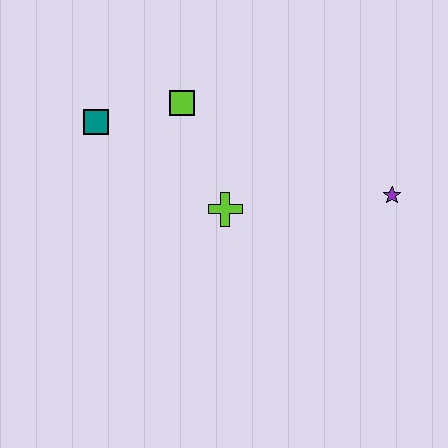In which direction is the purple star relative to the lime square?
The purple star is to the right of the lime square.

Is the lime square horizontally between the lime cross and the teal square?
Yes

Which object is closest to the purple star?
The lime cross is closest to the purple star.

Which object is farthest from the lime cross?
The purple star is farthest from the lime cross.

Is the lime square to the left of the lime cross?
Yes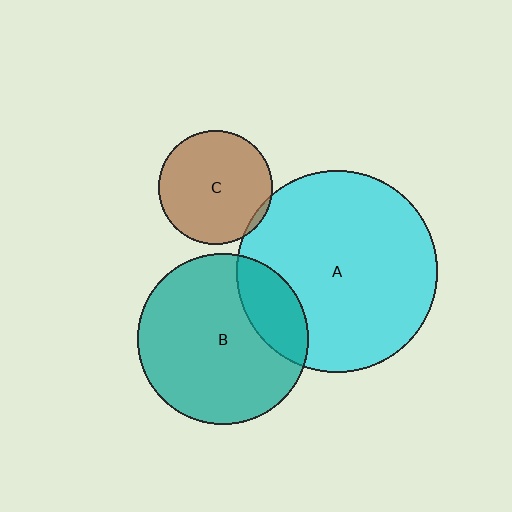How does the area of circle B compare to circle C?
Approximately 2.3 times.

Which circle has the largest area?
Circle A (cyan).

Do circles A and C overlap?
Yes.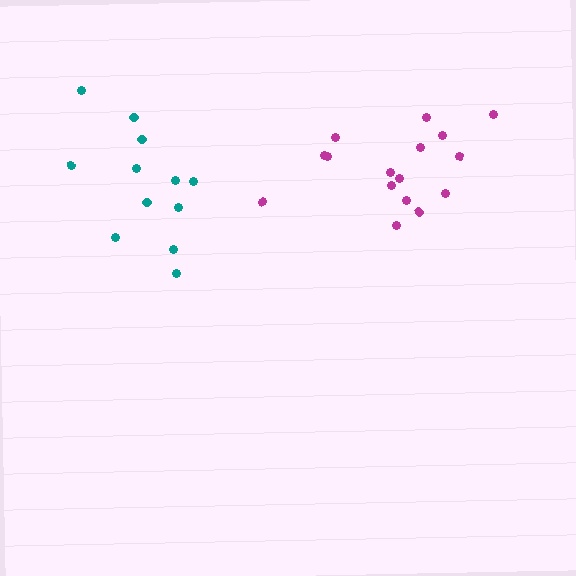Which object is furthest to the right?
The magenta cluster is rightmost.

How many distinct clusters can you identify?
There are 2 distinct clusters.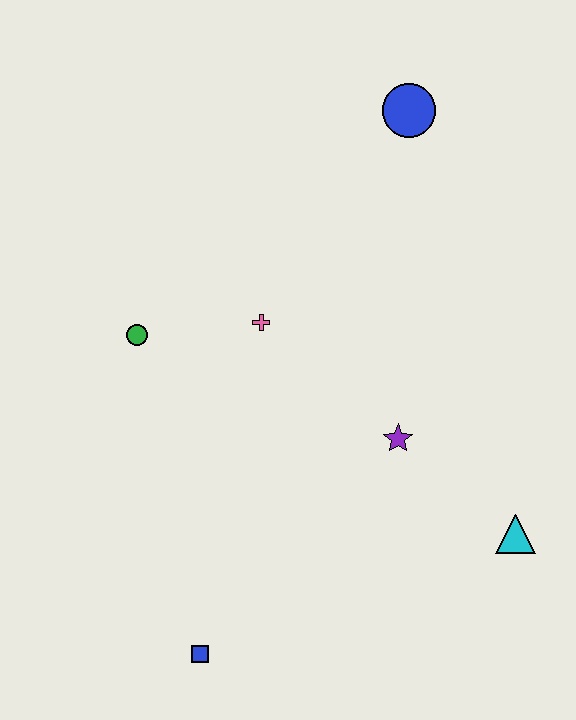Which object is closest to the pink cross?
The green circle is closest to the pink cross.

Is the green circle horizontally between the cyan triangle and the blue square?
No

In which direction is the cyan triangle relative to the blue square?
The cyan triangle is to the right of the blue square.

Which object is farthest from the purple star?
The blue circle is farthest from the purple star.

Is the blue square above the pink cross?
No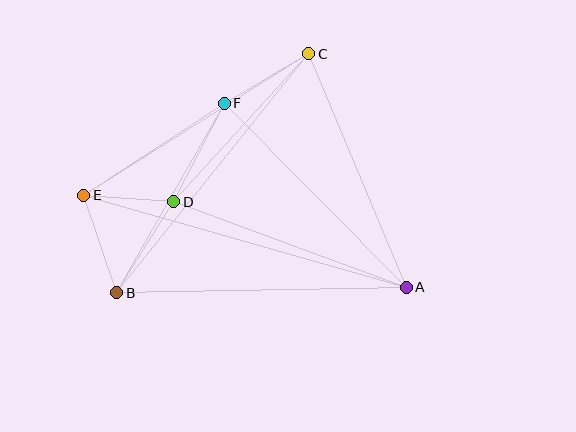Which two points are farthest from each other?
Points A and E are farthest from each other.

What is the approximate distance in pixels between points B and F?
The distance between B and F is approximately 218 pixels.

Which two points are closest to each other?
Points D and E are closest to each other.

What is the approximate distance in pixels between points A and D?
The distance between A and D is approximately 248 pixels.